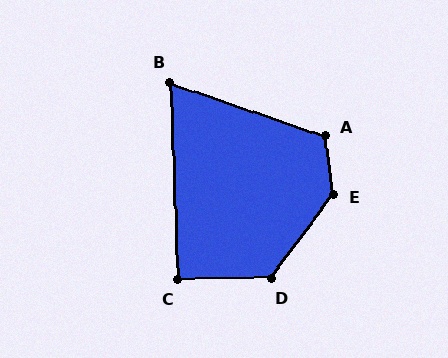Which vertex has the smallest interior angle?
B, at approximately 69 degrees.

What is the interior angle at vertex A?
Approximately 116 degrees (obtuse).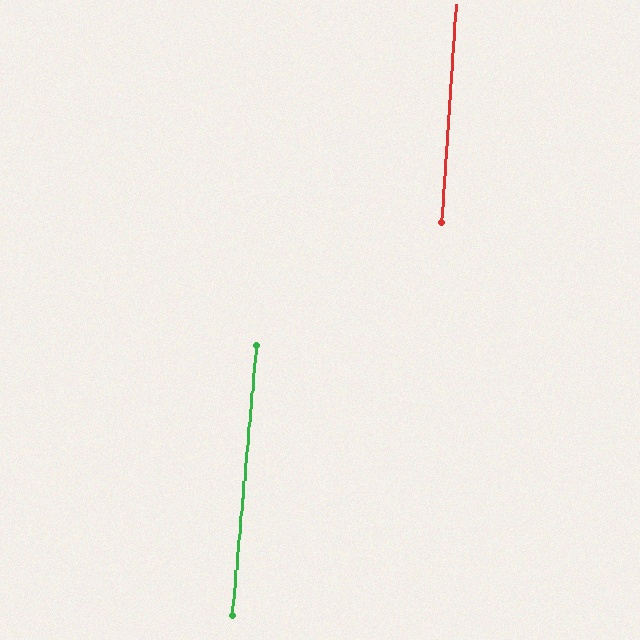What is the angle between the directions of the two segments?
Approximately 1 degree.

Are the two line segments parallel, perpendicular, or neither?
Parallel — their directions differ by only 1.3°.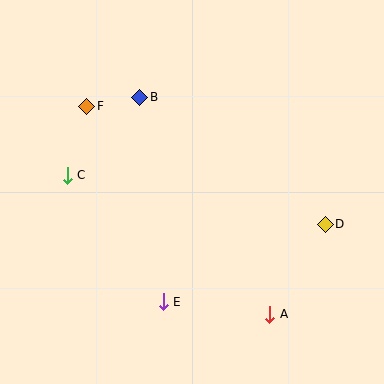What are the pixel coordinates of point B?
Point B is at (140, 97).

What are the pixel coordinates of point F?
Point F is at (87, 106).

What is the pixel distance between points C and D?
The distance between C and D is 263 pixels.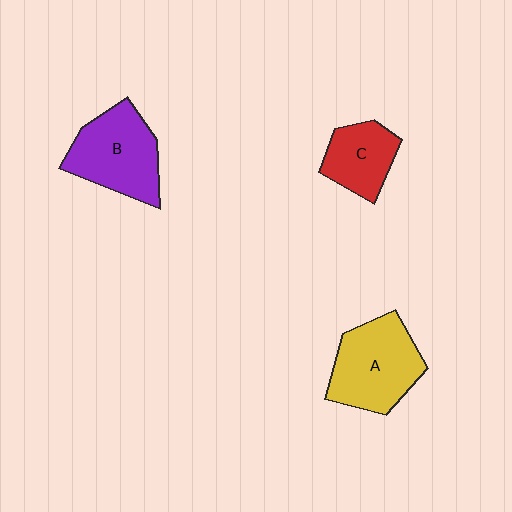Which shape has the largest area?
Shape A (yellow).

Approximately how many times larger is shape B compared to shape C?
Approximately 1.5 times.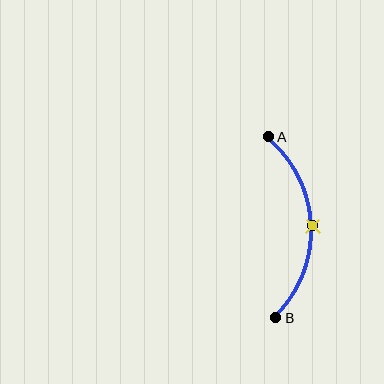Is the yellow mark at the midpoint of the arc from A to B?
Yes. The yellow mark lies on the arc at equal arc-length from both A and B — it is the arc midpoint.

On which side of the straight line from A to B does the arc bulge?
The arc bulges to the right of the straight line connecting A and B.